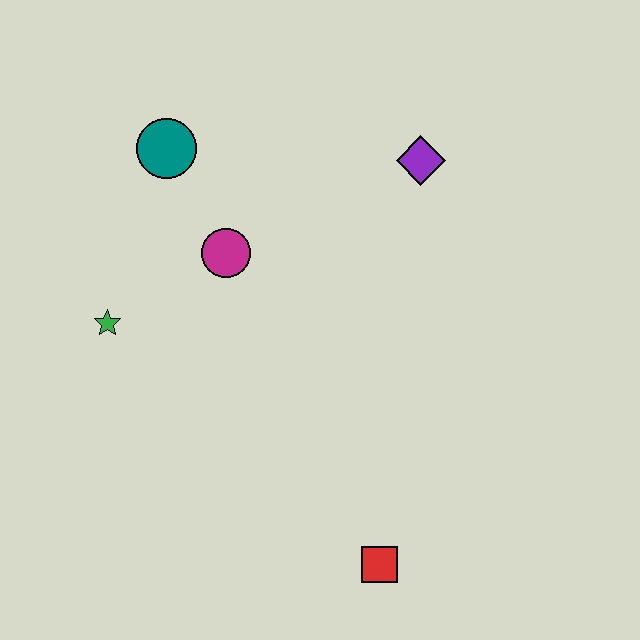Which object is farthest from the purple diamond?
The red square is farthest from the purple diamond.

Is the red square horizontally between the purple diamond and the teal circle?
Yes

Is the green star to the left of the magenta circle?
Yes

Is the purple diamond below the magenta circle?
No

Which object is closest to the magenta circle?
The teal circle is closest to the magenta circle.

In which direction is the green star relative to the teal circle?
The green star is below the teal circle.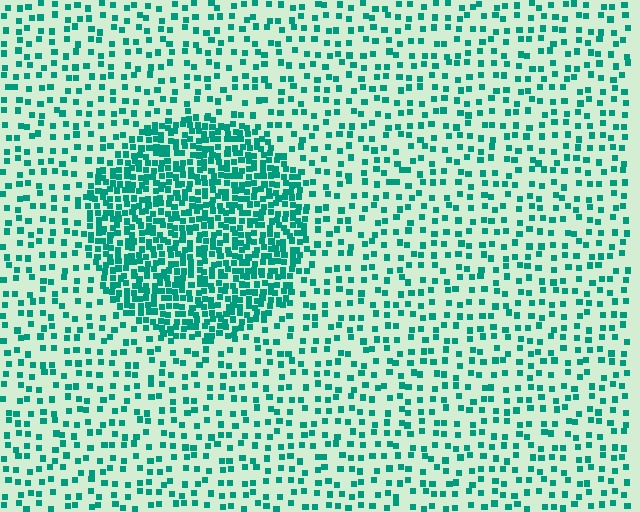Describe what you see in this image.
The image contains small teal elements arranged at two different densities. A circle-shaped region is visible where the elements are more densely packed than the surrounding area.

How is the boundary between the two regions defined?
The boundary is defined by a change in element density (approximately 2.7x ratio). All elements are the same color, size, and shape.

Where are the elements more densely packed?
The elements are more densely packed inside the circle boundary.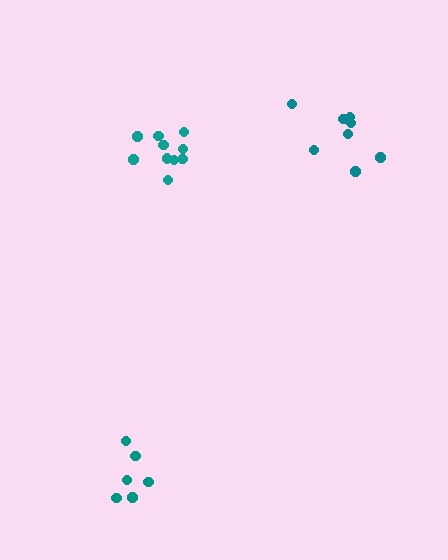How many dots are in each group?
Group 1: 10 dots, Group 2: 6 dots, Group 3: 8 dots (24 total).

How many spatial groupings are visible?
There are 3 spatial groupings.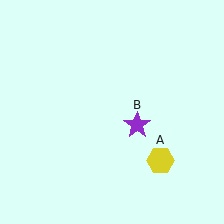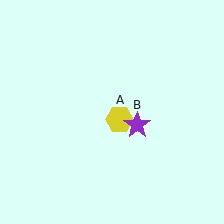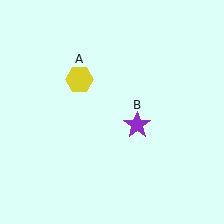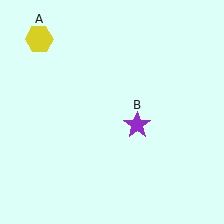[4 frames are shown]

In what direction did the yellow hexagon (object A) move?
The yellow hexagon (object A) moved up and to the left.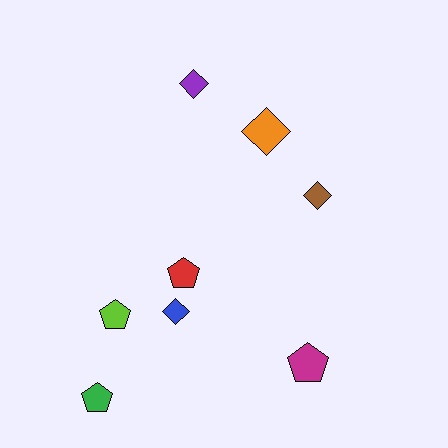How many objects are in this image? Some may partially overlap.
There are 8 objects.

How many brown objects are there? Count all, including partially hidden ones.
There is 1 brown object.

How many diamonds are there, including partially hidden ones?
There are 4 diamonds.